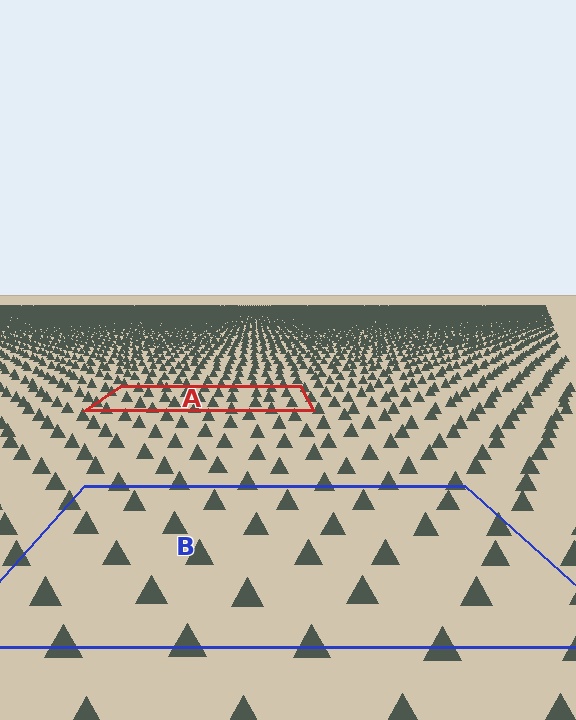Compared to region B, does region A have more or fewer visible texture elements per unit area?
Region A has more texture elements per unit area — they are packed more densely because it is farther away.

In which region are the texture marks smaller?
The texture marks are smaller in region A, because it is farther away.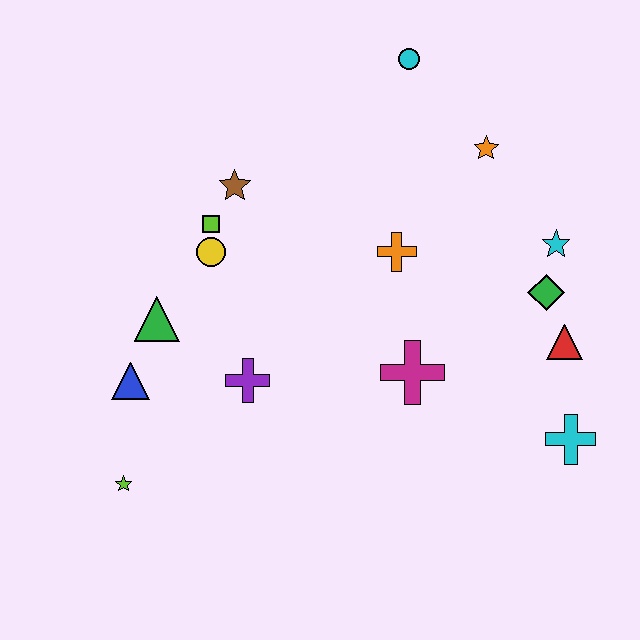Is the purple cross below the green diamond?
Yes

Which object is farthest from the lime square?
The cyan cross is farthest from the lime square.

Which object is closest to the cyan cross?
The red triangle is closest to the cyan cross.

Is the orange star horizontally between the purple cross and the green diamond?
Yes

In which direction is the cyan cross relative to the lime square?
The cyan cross is to the right of the lime square.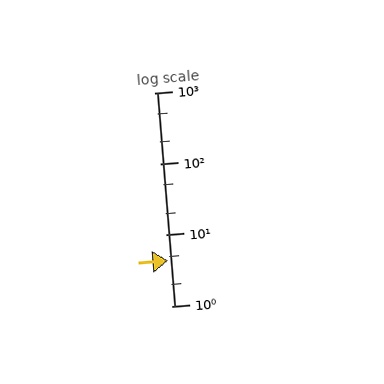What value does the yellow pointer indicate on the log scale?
The pointer indicates approximately 4.4.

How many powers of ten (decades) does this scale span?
The scale spans 3 decades, from 1 to 1000.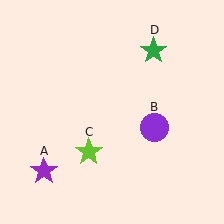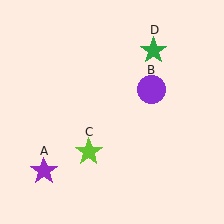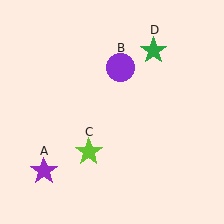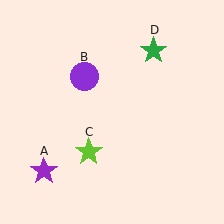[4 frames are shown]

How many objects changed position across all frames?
1 object changed position: purple circle (object B).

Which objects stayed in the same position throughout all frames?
Purple star (object A) and lime star (object C) and green star (object D) remained stationary.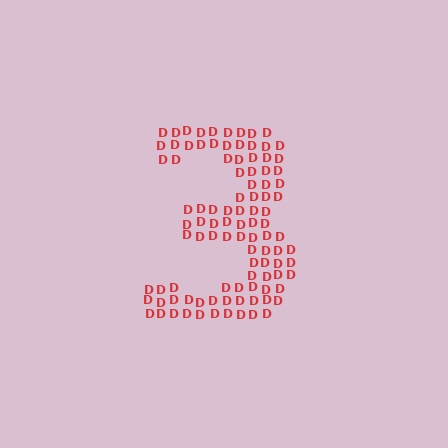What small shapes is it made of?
It is made of small letter D's.